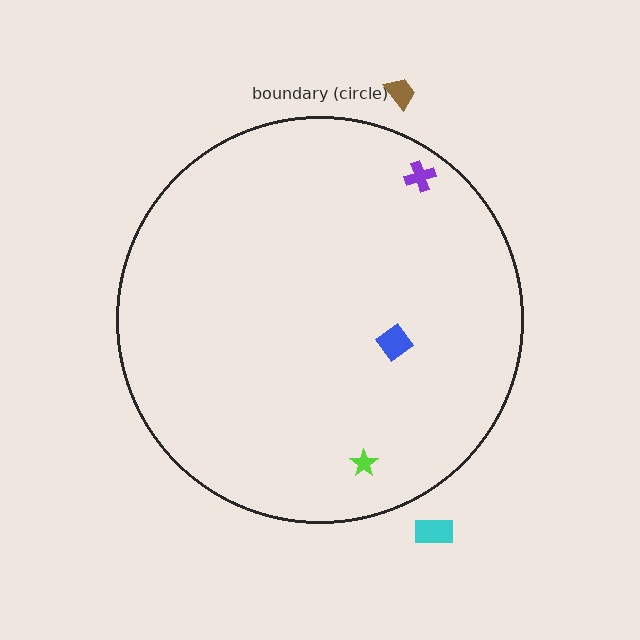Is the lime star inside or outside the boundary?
Inside.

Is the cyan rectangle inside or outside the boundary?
Outside.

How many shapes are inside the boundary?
3 inside, 2 outside.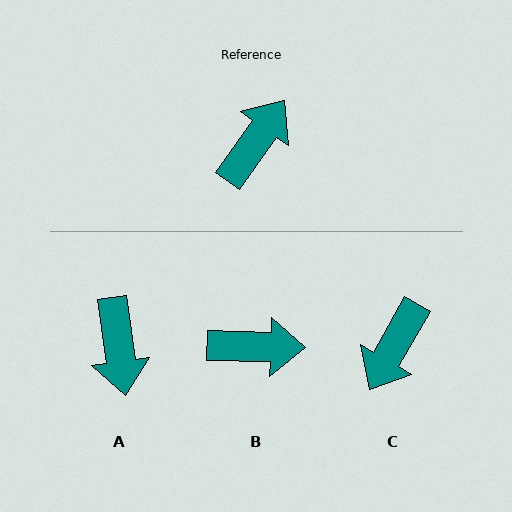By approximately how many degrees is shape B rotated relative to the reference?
Approximately 56 degrees clockwise.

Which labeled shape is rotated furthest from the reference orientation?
C, about 174 degrees away.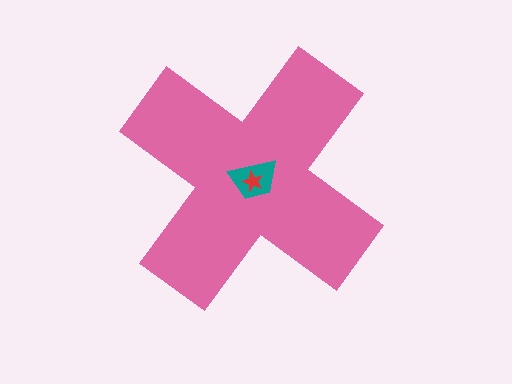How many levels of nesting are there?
3.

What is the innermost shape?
The red star.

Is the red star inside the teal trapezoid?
Yes.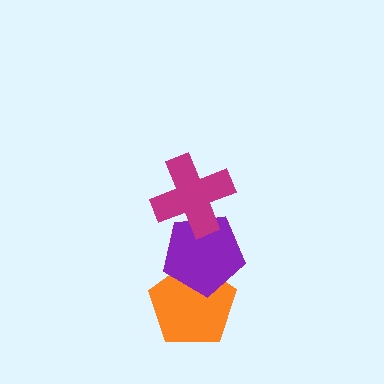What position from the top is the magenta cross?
The magenta cross is 1st from the top.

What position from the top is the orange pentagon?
The orange pentagon is 3rd from the top.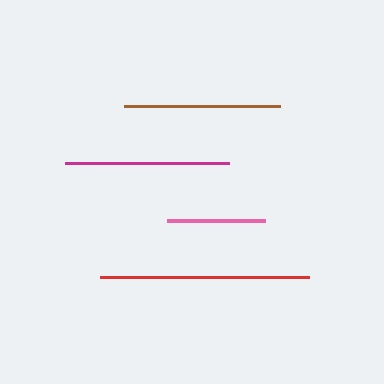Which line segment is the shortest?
The pink line is the shortest at approximately 98 pixels.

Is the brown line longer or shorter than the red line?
The red line is longer than the brown line.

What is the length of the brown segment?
The brown segment is approximately 156 pixels long.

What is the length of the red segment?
The red segment is approximately 210 pixels long.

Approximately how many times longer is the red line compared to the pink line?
The red line is approximately 2.1 times the length of the pink line.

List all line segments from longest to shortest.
From longest to shortest: red, magenta, brown, pink.